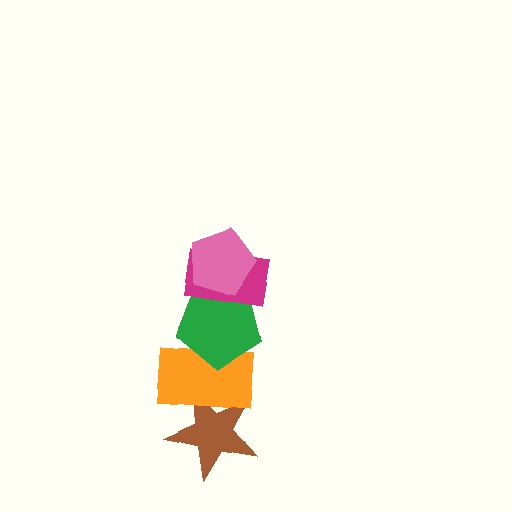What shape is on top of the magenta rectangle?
The pink pentagon is on top of the magenta rectangle.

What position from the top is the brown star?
The brown star is 5th from the top.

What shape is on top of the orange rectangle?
The green pentagon is on top of the orange rectangle.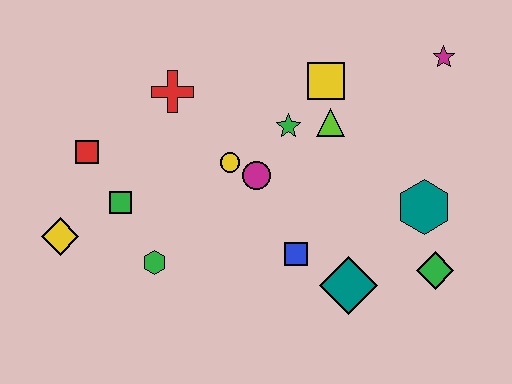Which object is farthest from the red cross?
The green diamond is farthest from the red cross.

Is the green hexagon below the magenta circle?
Yes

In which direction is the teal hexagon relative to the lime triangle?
The teal hexagon is to the right of the lime triangle.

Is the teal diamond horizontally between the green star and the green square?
No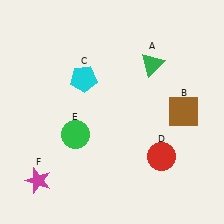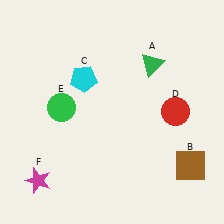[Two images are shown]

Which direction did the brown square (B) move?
The brown square (B) moved down.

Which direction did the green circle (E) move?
The green circle (E) moved up.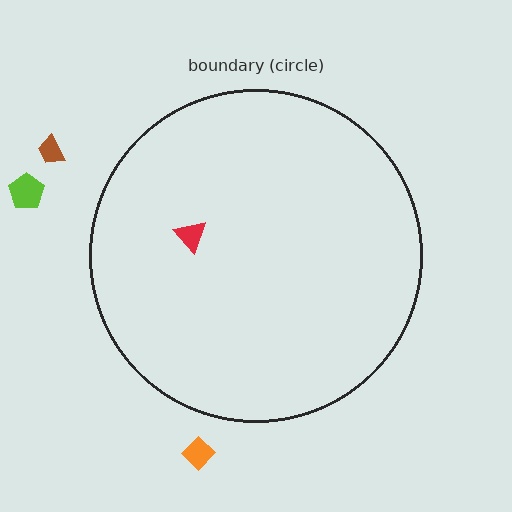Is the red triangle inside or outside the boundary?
Inside.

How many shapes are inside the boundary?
1 inside, 3 outside.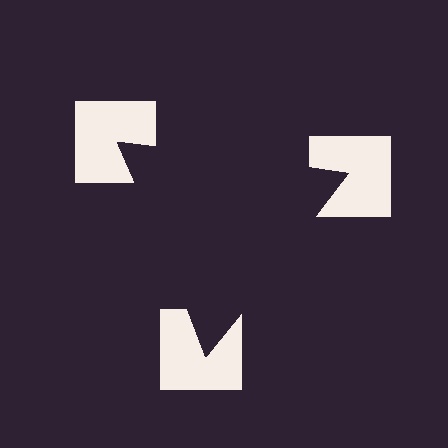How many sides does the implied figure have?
3 sides.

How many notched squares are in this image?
There are 3 — one at each vertex of the illusory triangle.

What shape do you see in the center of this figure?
An illusory triangle — its edges are inferred from the aligned wedge cuts in the notched squares, not physically drawn.